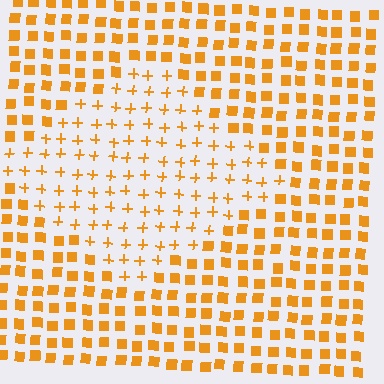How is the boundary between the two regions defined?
The boundary is defined by a change in element shape: plus signs inside vs. squares outside. All elements share the same color and spacing.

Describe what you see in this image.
The image is filled with small orange elements arranged in a uniform grid. A diamond-shaped region contains plus signs, while the surrounding area contains squares. The boundary is defined purely by the change in element shape.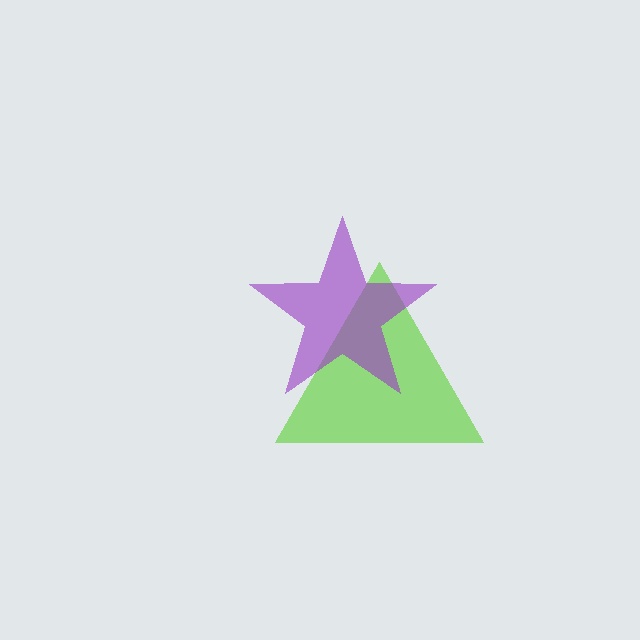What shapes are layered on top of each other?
The layered shapes are: a lime triangle, a purple star.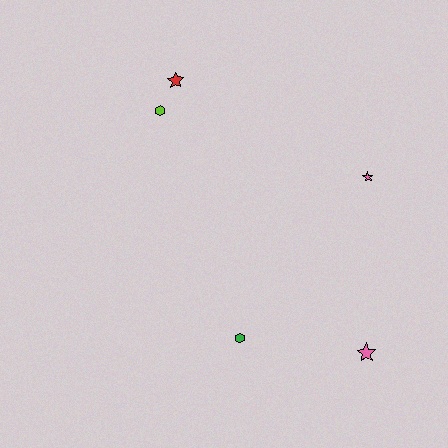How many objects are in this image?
There are 5 objects.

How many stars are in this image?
There are 3 stars.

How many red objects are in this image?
There is 1 red object.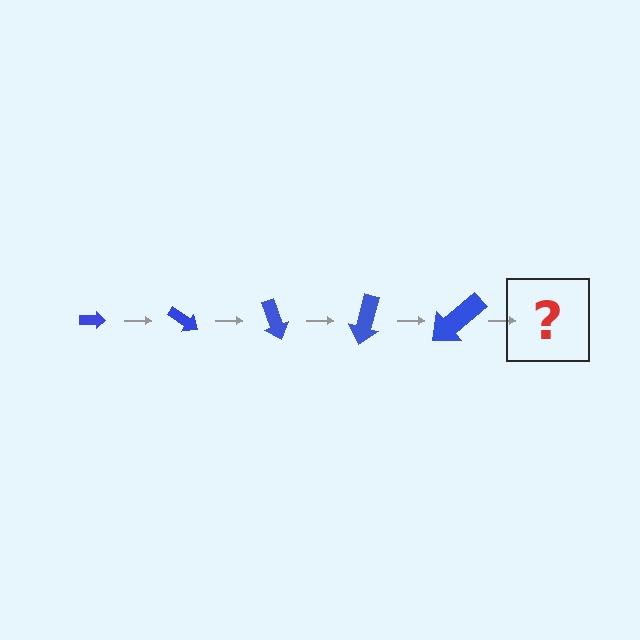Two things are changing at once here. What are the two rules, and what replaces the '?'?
The two rules are that the arrow grows larger each step and it rotates 35 degrees each step. The '?' should be an arrow, larger than the previous one and rotated 175 degrees from the start.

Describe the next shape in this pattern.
It should be an arrow, larger than the previous one and rotated 175 degrees from the start.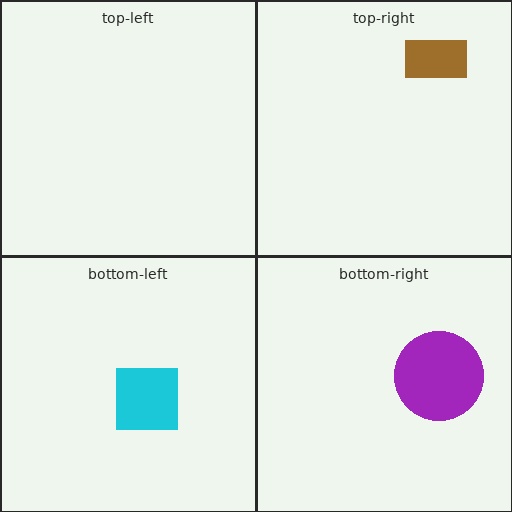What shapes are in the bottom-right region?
The purple circle.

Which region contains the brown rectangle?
The top-right region.